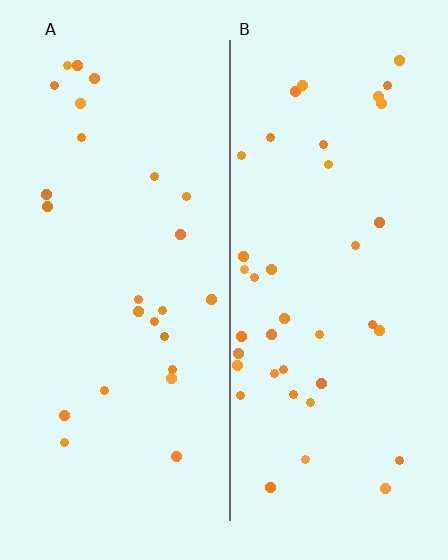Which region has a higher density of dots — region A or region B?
B (the right).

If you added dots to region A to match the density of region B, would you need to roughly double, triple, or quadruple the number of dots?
Approximately double.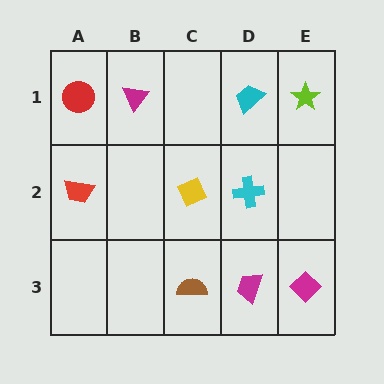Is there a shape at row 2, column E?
No, that cell is empty.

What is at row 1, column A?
A red circle.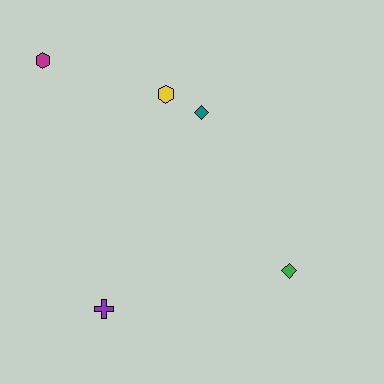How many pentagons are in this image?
There are no pentagons.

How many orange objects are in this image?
There are no orange objects.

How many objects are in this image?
There are 5 objects.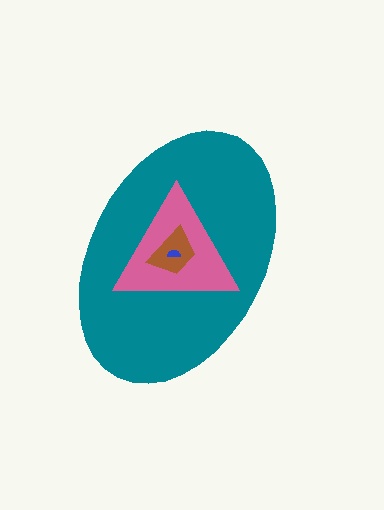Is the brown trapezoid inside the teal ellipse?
Yes.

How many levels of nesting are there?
4.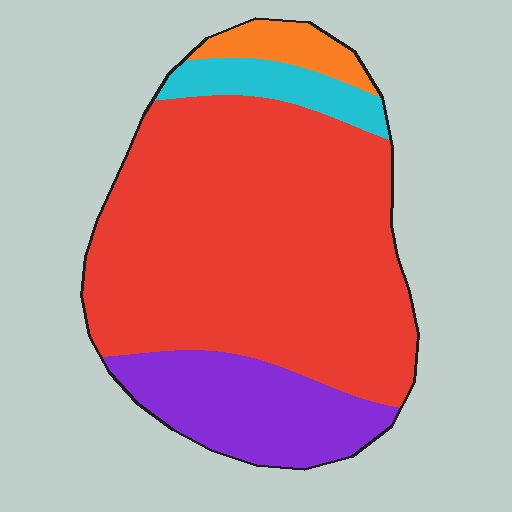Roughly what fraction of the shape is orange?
Orange takes up less than a sixth of the shape.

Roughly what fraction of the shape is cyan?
Cyan covers roughly 5% of the shape.